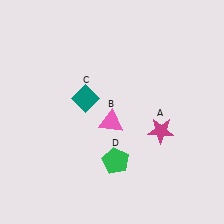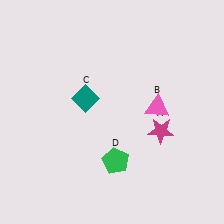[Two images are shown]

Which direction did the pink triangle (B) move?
The pink triangle (B) moved right.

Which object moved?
The pink triangle (B) moved right.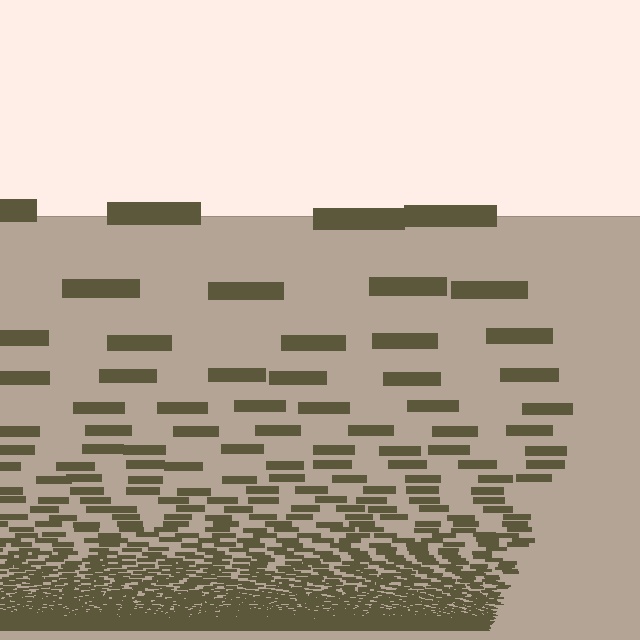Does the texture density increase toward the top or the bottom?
Density increases toward the bottom.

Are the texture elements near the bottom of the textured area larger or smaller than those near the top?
Smaller. The gradient is inverted — elements near the bottom are smaller and denser.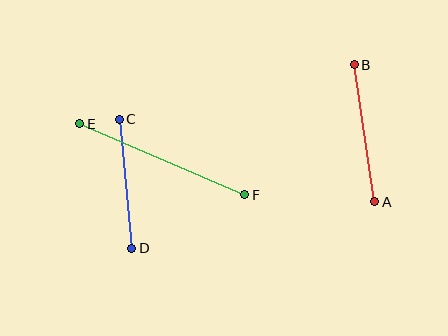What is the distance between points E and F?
The distance is approximately 180 pixels.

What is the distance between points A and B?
The distance is approximately 139 pixels.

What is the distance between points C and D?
The distance is approximately 130 pixels.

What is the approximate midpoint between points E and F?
The midpoint is at approximately (162, 159) pixels.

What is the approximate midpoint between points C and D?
The midpoint is at approximately (126, 184) pixels.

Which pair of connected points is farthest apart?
Points E and F are farthest apart.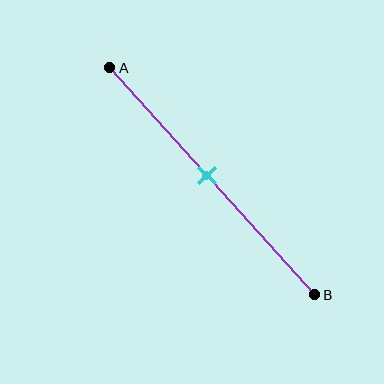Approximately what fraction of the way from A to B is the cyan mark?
The cyan mark is approximately 45% of the way from A to B.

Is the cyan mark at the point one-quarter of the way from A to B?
No, the mark is at about 45% from A, not at the 25% one-quarter point.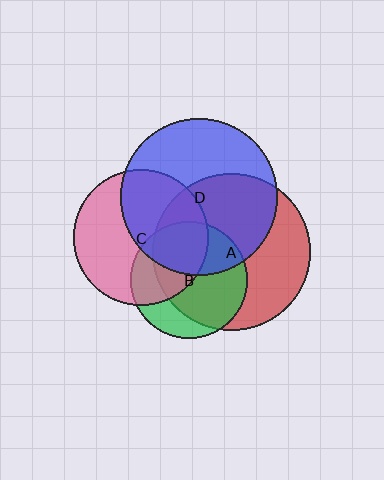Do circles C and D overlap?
Yes.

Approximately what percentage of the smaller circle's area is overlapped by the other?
Approximately 45%.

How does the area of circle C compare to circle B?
Approximately 1.3 times.